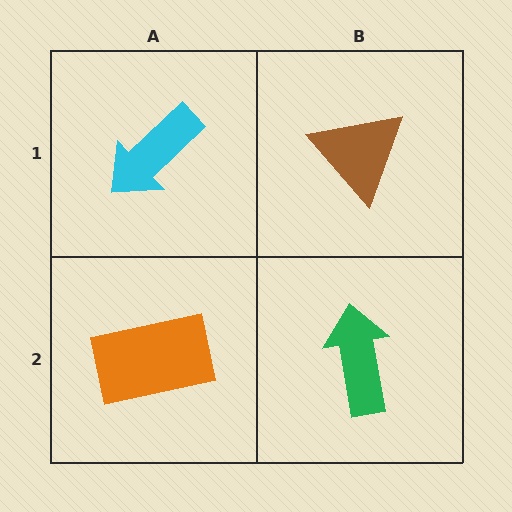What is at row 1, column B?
A brown triangle.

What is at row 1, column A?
A cyan arrow.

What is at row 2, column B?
A green arrow.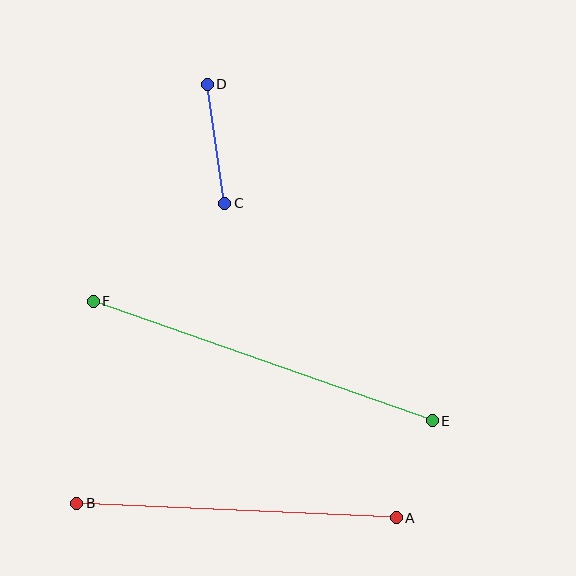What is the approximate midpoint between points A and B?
The midpoint is at approximately (236, 511) pixels.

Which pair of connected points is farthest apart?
Points E and F are farthest apart.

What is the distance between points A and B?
The distance is approximately 320 pixels.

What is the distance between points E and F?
The distance is approximately 359 pixels.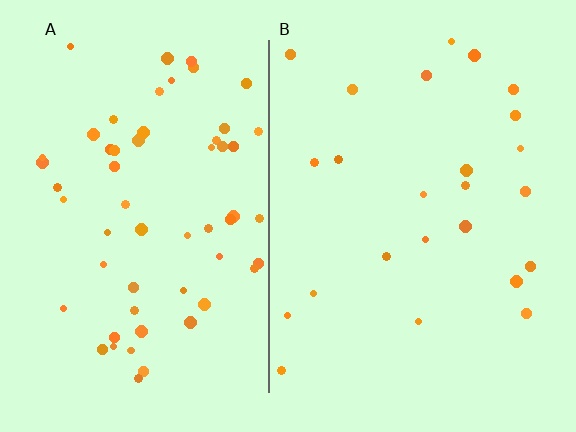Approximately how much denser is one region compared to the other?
Approximately 2.4× — region A over region B.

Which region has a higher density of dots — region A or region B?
A (the left).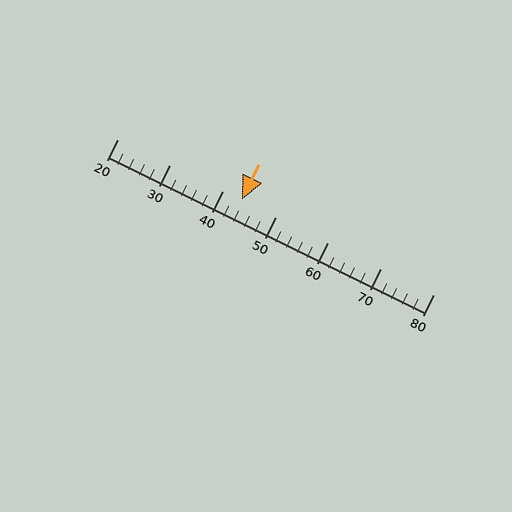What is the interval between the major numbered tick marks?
The major tick marks are spaced 10 units apart.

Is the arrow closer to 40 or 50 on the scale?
The arrow is closer to 40.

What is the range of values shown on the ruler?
The ruler shows values from 20 to 80.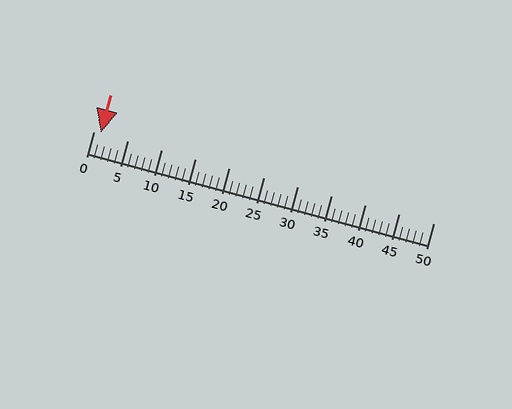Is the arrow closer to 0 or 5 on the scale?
The arrow is closer to 0.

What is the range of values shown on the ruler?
The ruler shows values from 0 to 50.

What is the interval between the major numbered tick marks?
The major tick marks are spaced 5 units apart.